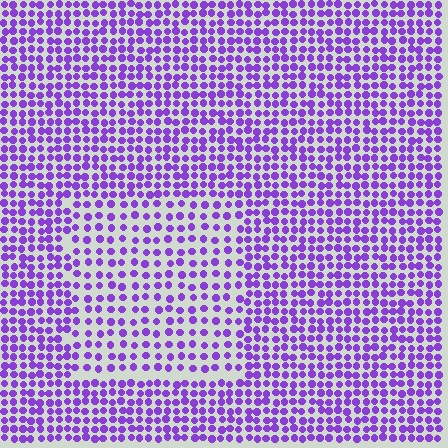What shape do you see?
I see a rectangle.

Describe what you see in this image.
The image contains small purple elements arranged at two different densities. A rectangle-shaped region is visible where the elements are less densely packed than the surrounding area.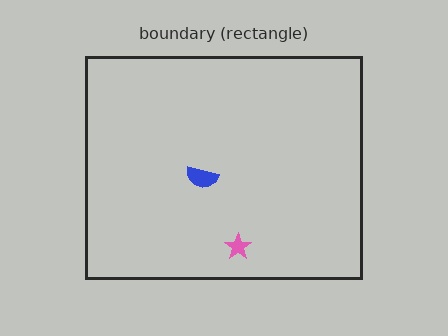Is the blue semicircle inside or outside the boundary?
Inside.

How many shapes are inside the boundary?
2 inside, 0 outside.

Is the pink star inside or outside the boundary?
Inside.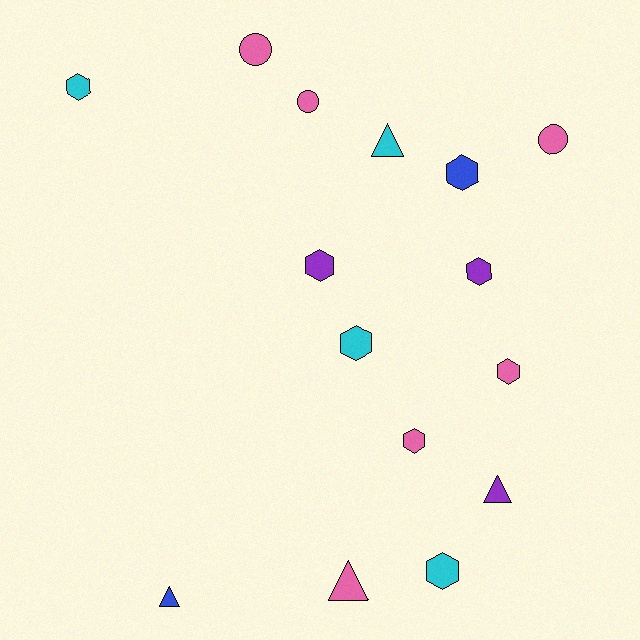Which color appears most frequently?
Pink, with 6 objects.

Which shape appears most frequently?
Hexagon, with 8 objects.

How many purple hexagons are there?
There are 2 purple hexagons.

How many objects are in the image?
There are 15 objects.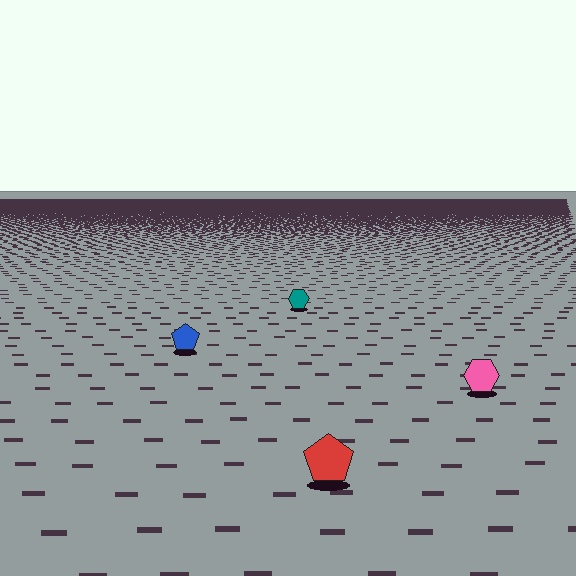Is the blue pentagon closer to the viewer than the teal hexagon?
Yes. The blue pentagon is closer — you can tell from the texture gradient: the ground texture is coarser near it.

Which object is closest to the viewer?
The red pentagon is closest. The texture marks near it are larger and more spread out.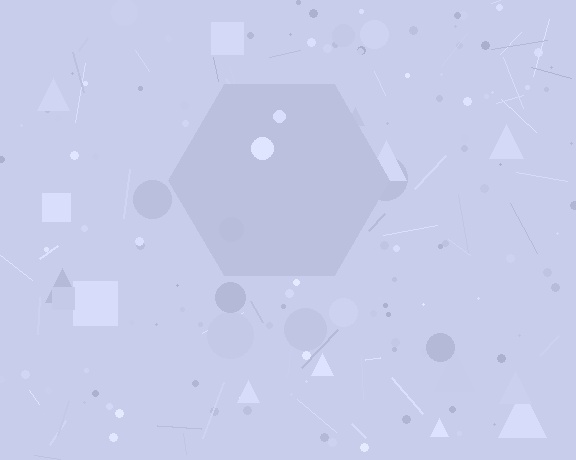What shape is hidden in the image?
A hexagon is hidden in the image.